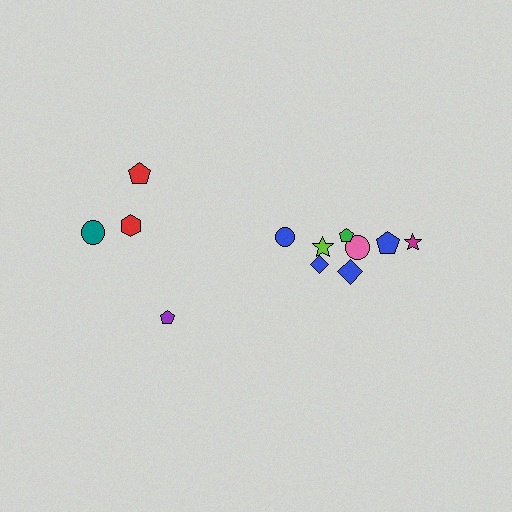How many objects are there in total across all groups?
There are 12 objects.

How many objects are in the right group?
There are 8 objects.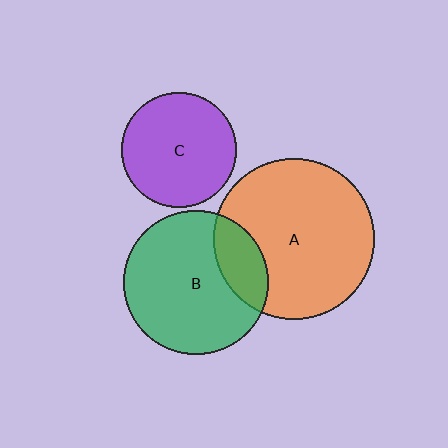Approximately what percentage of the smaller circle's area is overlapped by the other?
Approximately 20%.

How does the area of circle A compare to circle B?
Approximately 1.2 times.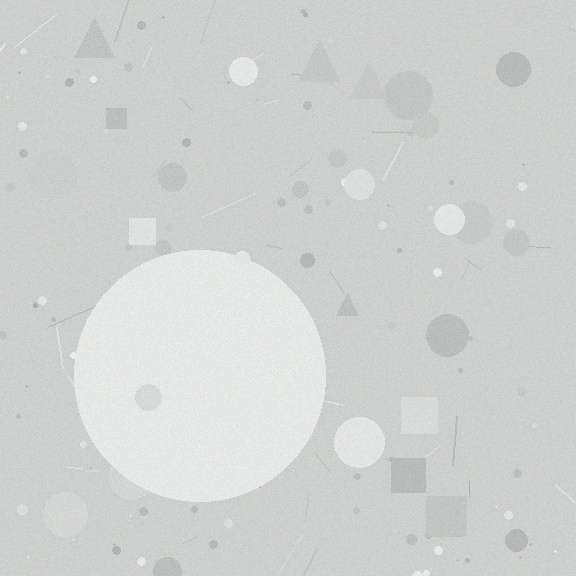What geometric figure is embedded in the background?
A circle is embedded in the background.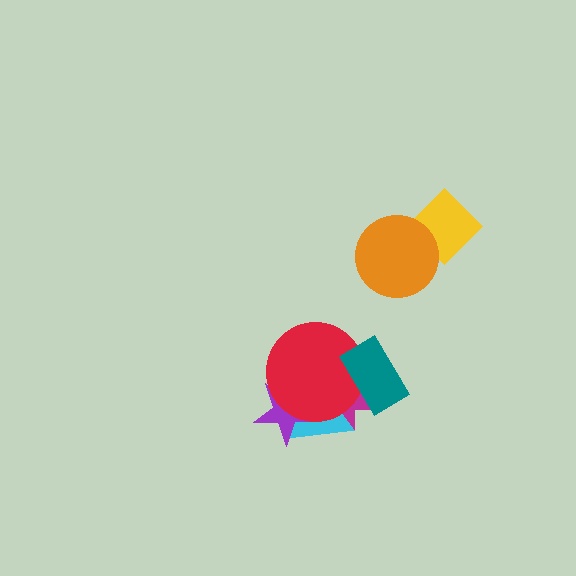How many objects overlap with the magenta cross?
3 objects overlap with the magenta cross.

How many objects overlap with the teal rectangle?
2 objects overlap with the teal rectangle.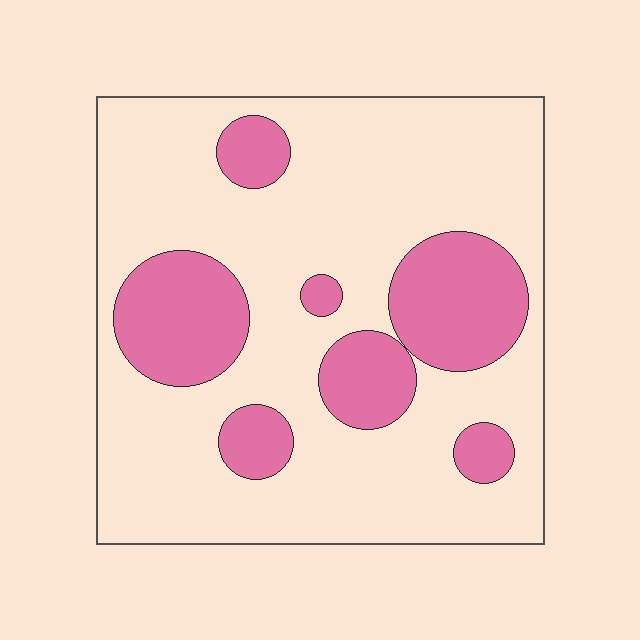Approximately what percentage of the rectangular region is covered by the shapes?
Approximately 25%.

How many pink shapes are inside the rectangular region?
7.